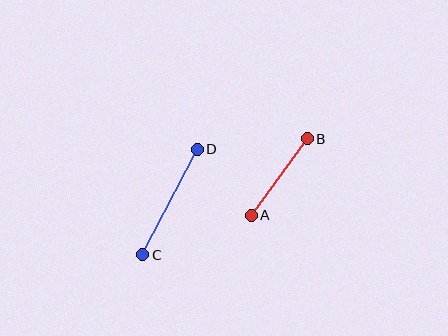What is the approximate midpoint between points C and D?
The midpoint is at approximately (170, 202) pixels.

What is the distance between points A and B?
The distance is approximately 94 pixels.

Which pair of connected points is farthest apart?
Points C and D are farthest apart.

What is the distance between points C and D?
The distance is approximately 119 pixels.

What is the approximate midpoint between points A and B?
The midpoint is at approximately (279, 177) pixels.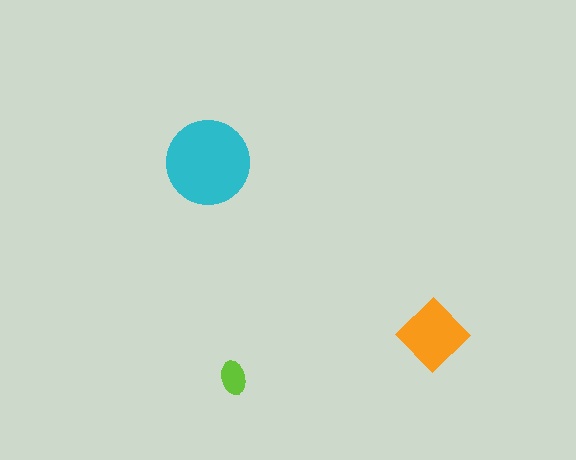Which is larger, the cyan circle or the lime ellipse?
The cyan circle.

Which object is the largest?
The cyan circle.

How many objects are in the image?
There are 3 objects in the image.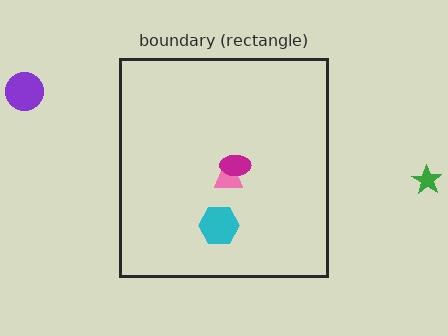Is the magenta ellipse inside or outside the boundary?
Inside.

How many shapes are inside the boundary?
3 inside, 2 outside.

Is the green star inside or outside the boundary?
Outside.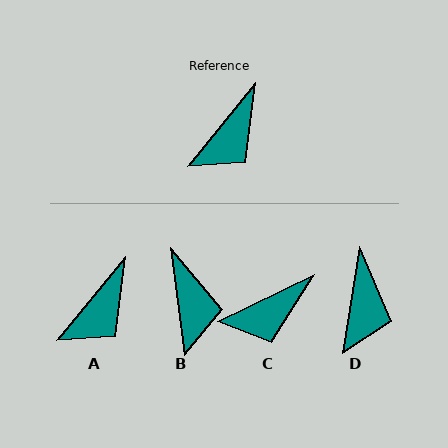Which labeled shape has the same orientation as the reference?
A.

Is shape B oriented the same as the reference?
No, it is off by about 47 degrees.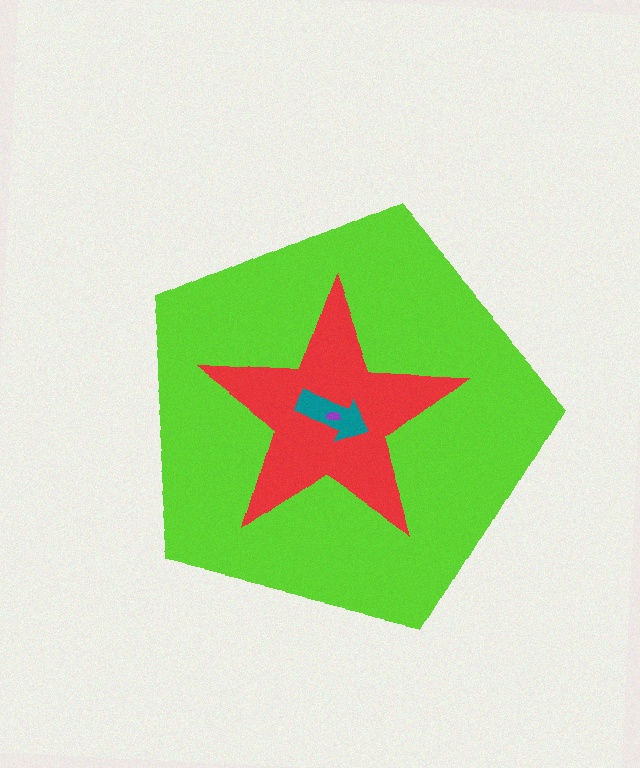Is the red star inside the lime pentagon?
Yes.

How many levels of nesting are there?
4.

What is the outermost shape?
The lime pentagon.